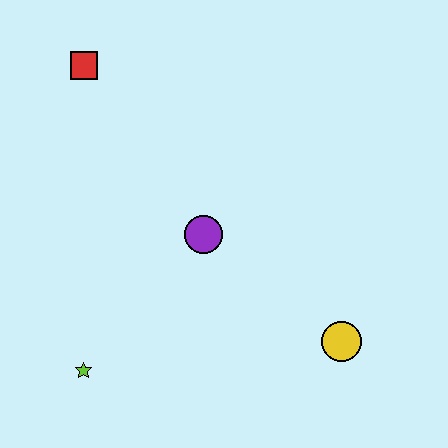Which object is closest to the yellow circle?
The purple circle is closest to the yellow circle.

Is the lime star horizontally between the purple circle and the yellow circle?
No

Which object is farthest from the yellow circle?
The red square is farthest from the yellow circle.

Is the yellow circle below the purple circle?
Yes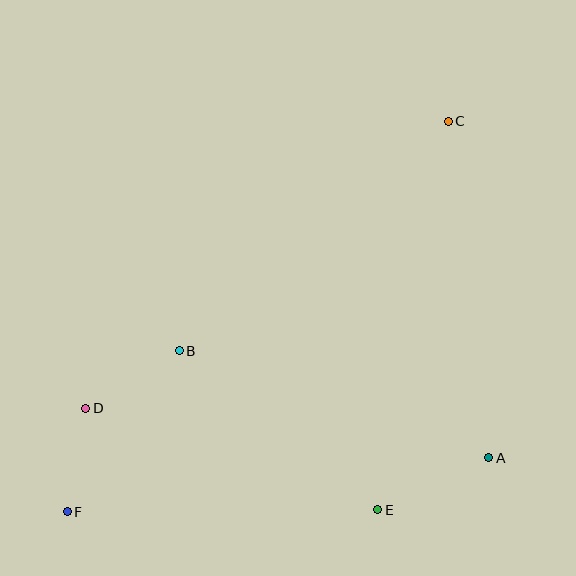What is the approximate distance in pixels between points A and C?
The distance between A and C is approximately 339 pixels.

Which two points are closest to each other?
Points D and F are closest to each other.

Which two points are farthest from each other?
Points C and F are farthest from each other.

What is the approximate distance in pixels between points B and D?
The distance between B and D is approximately 110 pixels.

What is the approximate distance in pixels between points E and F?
The distance between E and F is approximately 311 pixels.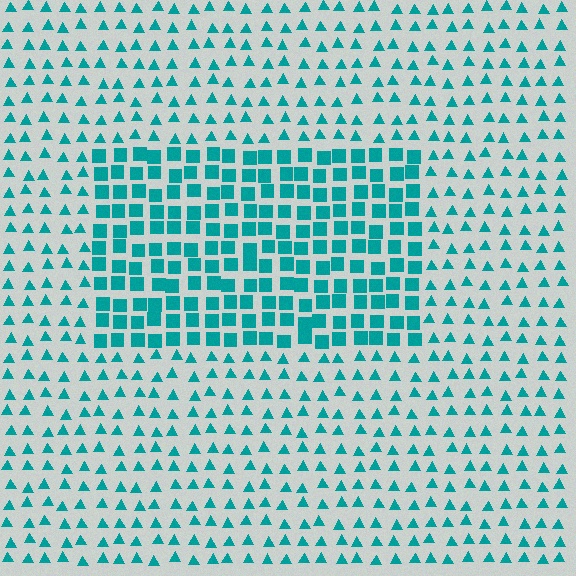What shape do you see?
I see a rectangle.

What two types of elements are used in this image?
The image uses squares inside the rectangle region and triangles outside it.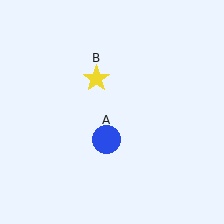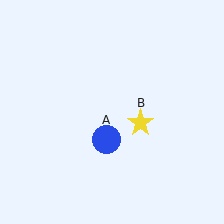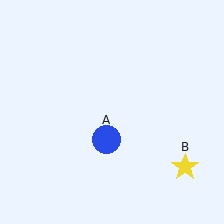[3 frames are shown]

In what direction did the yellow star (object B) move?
The yellow star (object B) moved down and to the right.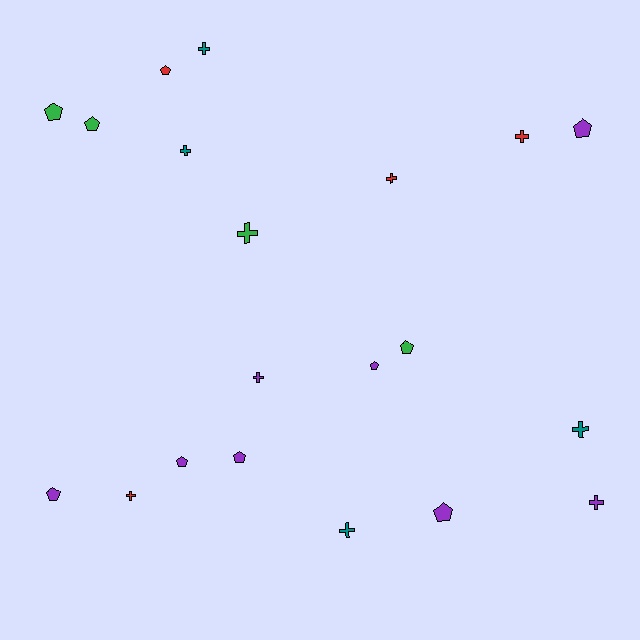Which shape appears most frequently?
Pentagon, with 10 objects.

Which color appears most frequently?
Purple, with 8 objects.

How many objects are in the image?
There are 20 objects.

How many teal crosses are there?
There are 4 teal crosses.